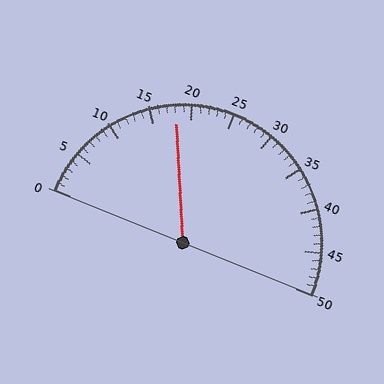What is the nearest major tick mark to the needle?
The nearest major tick mark is 20.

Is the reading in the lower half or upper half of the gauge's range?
The reading is in the lower half of the range (0 to 50).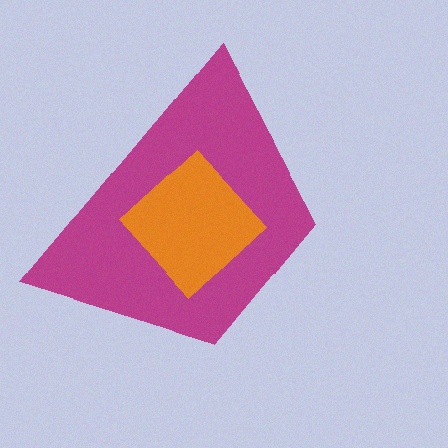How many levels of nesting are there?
2.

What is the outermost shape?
The magenta trapezoid.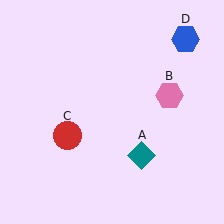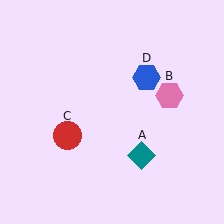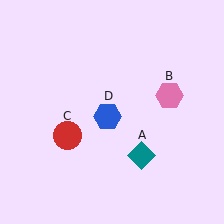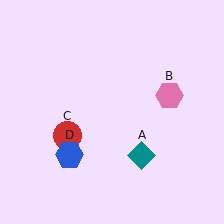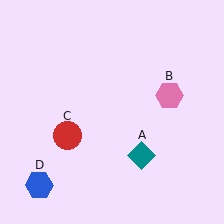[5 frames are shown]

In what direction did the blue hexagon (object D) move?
The blue hexagon (object D) moved down and to the left.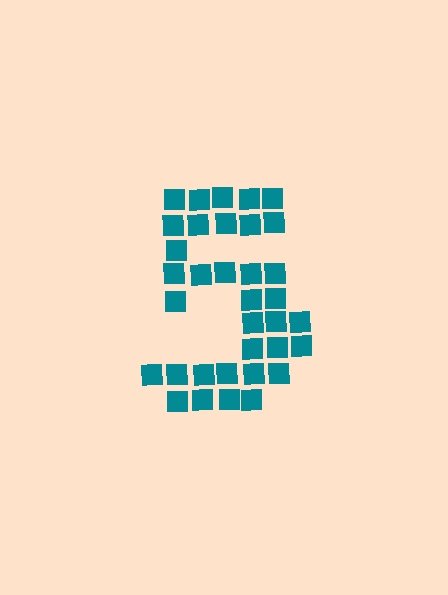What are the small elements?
The small elements are squares.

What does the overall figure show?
The overall figure shows the digit 5.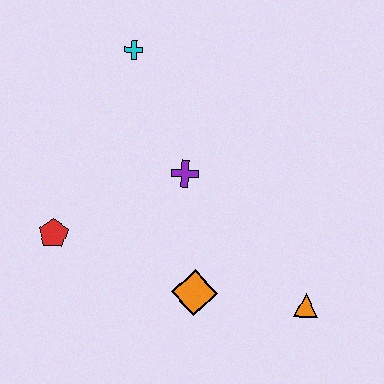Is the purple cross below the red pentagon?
No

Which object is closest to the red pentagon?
The purple cross is closest to the red pentagon.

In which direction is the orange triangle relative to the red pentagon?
The orange triangle is to the right of the red pentagon.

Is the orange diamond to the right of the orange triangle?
No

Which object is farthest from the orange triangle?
The cyan cross is farthest from the orange triangle.